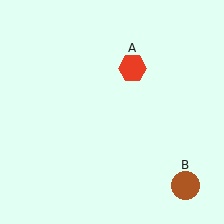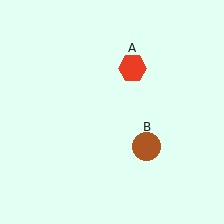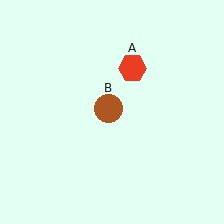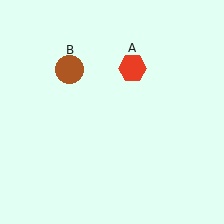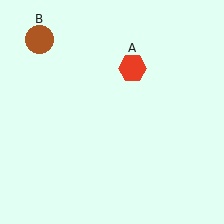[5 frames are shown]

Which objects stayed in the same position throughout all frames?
Red hexagon (object A) remained stationary.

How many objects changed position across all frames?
1 object changed position: brown circle (object B).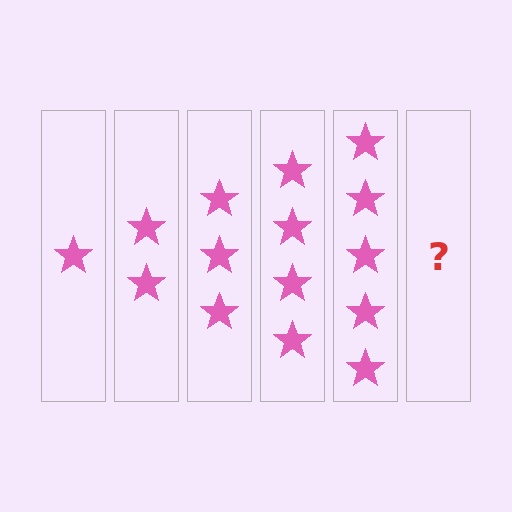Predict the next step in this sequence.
The next step is 6 stars.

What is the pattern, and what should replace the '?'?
The pattern is that each step adds one more star. The '?' should be 6 stars.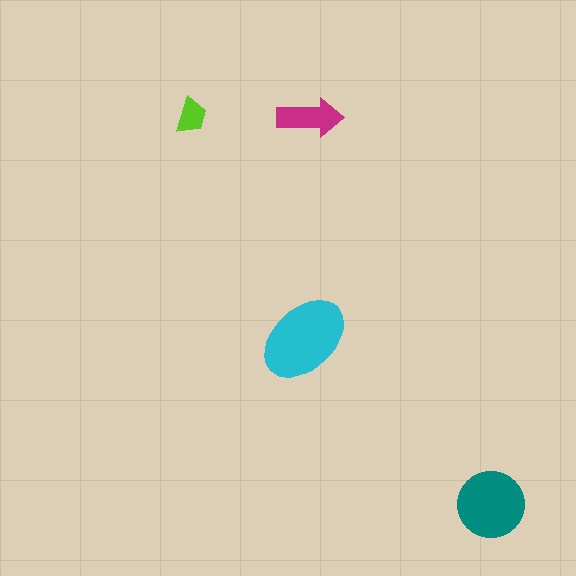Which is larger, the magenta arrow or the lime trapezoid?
The magenta arrow.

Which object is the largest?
The cyan ellipse.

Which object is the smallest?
The lime trapezoid.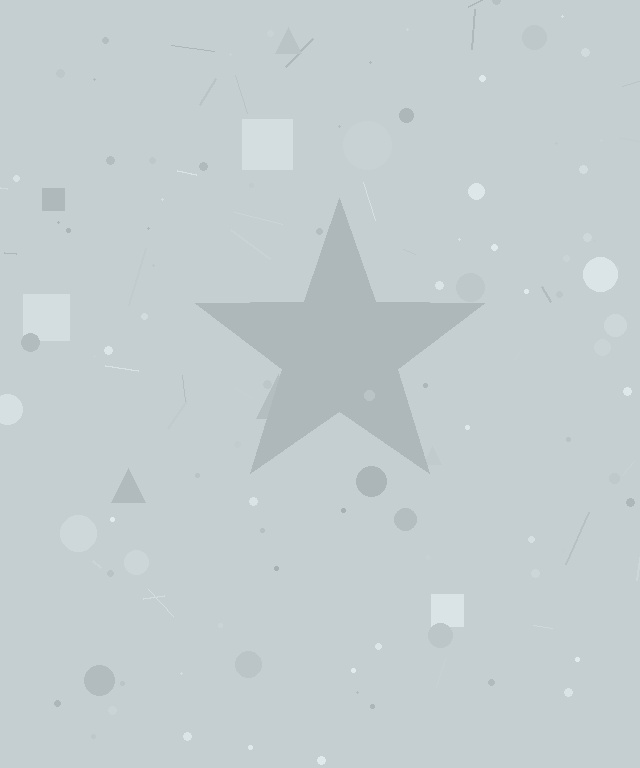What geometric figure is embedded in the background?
A star is embedded in the background.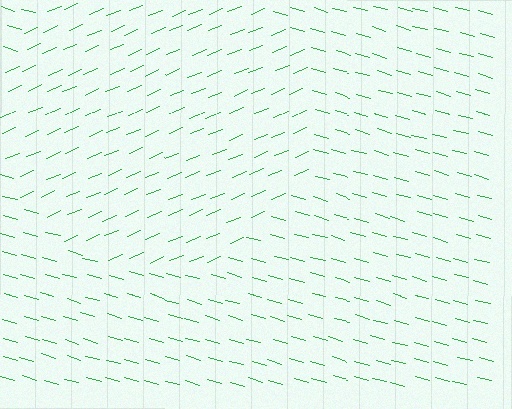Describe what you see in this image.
The image is filled with small green line segments. A circle region in the image has lines oriented differently from the surrounding lines, creating a visible texture boundary.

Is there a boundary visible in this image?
Yes, there is a texture boundary formed by a change in line orientation.